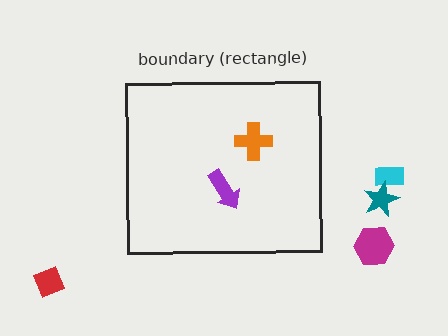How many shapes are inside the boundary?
2 inside, 4 outside.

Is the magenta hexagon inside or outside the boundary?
Outside.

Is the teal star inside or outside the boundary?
Outside.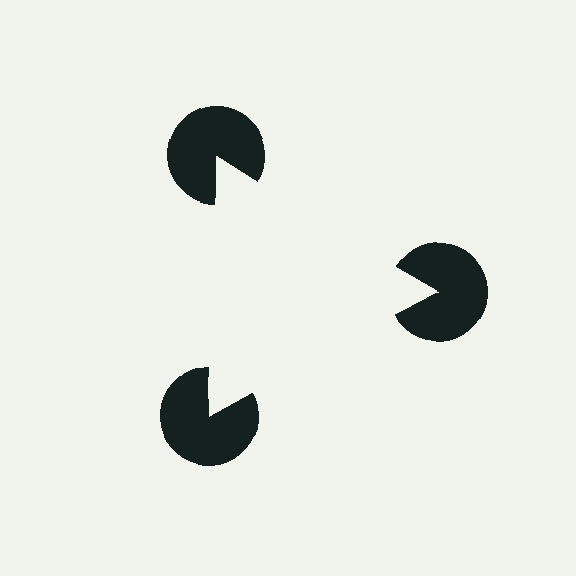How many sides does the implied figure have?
3 sides.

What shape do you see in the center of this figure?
An illusory triangle — its edges are inferred from the aligned wedge cuts in the pac-man discs, not physically drawn.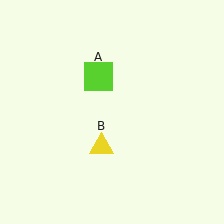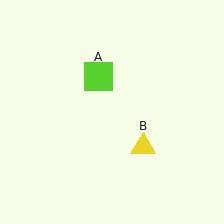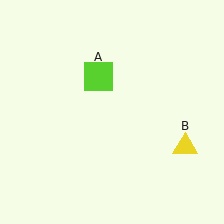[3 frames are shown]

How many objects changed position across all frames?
1 object changed position: yellow triangle (object B).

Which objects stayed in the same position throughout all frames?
Lime square (object A) remained stationary.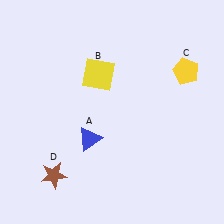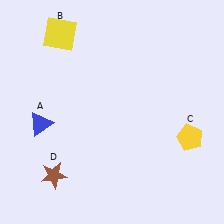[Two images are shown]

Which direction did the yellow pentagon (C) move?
The yellow pentagon (C) moved down.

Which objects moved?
The objects that moved are: the blue triangle (A), the yellow square (B), the yellow pentagon (C).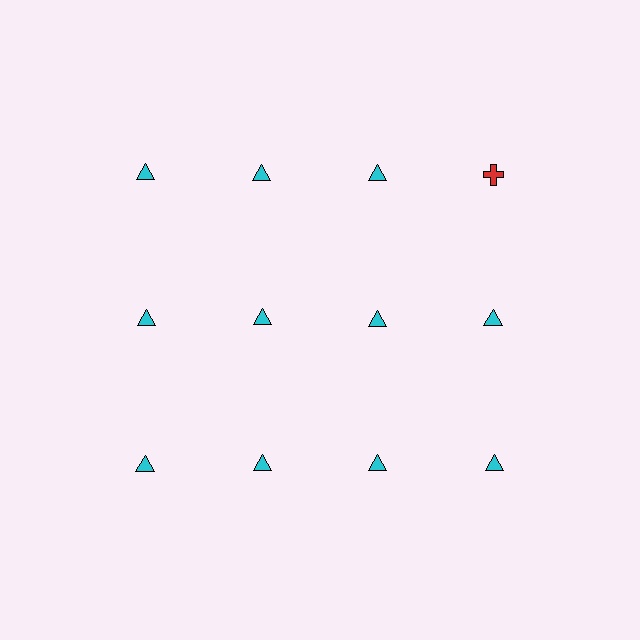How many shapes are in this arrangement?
There are 12 shapes arranged in a grid pattern.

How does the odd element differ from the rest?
It differs in both color (red instead of cyan) and shape (cross instead of triangle).